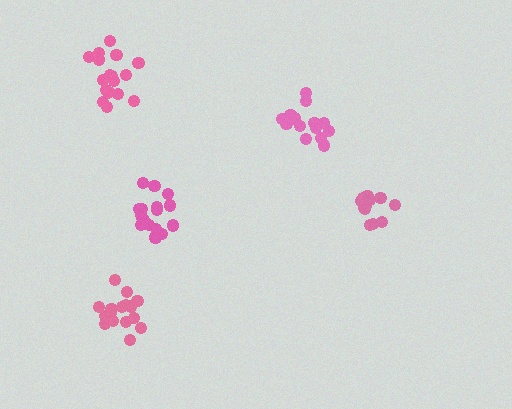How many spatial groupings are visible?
There are 5 spatial groupings.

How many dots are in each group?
Group 1: 16 dots, Group 2: 18 dots, Group 3: 18 dots, Group 4: 17 dots, Group 5: 12 dots (81 total).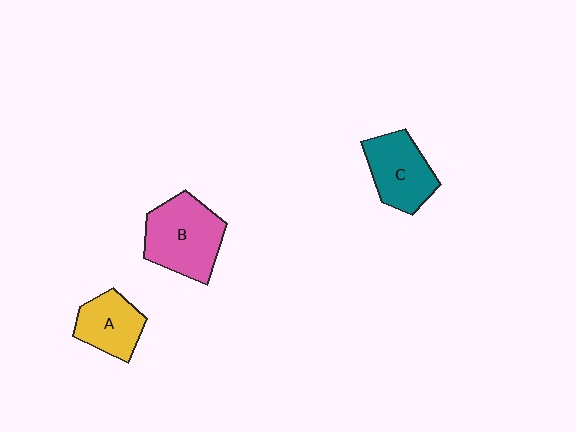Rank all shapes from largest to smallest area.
From largest to smallest: B (pink), C (teal), A (yellow).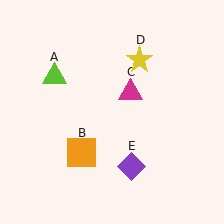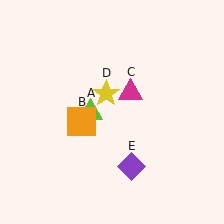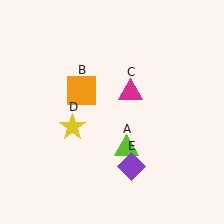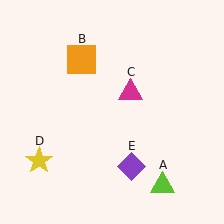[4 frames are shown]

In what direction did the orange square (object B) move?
The orange square (object B) moved up.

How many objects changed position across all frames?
3 objects changed position: lime triangle (object A), orange square (object B), yellow star (object D).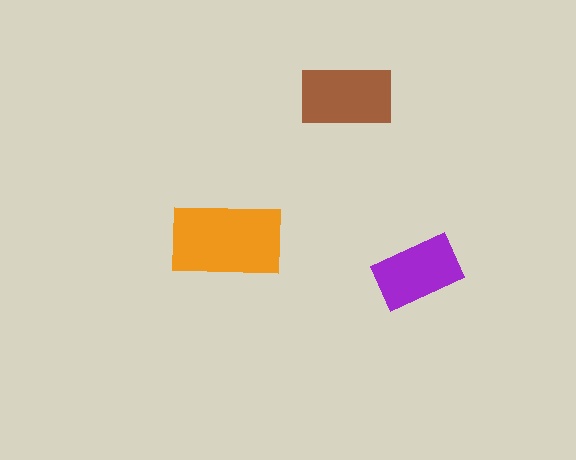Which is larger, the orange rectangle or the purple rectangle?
The orange one.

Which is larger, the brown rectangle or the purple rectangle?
The brown one.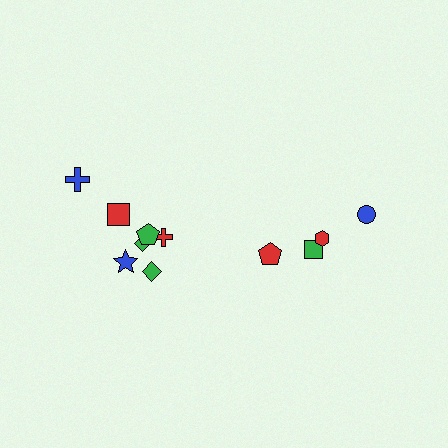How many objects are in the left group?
There are 7 objects.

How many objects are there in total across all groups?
There are 11 objects.